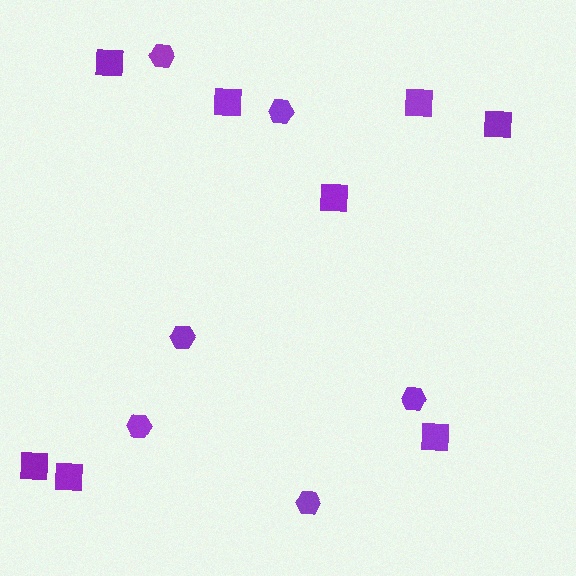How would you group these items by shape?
There are 2 groups: one group of hexagons (6) and one group of squares (8).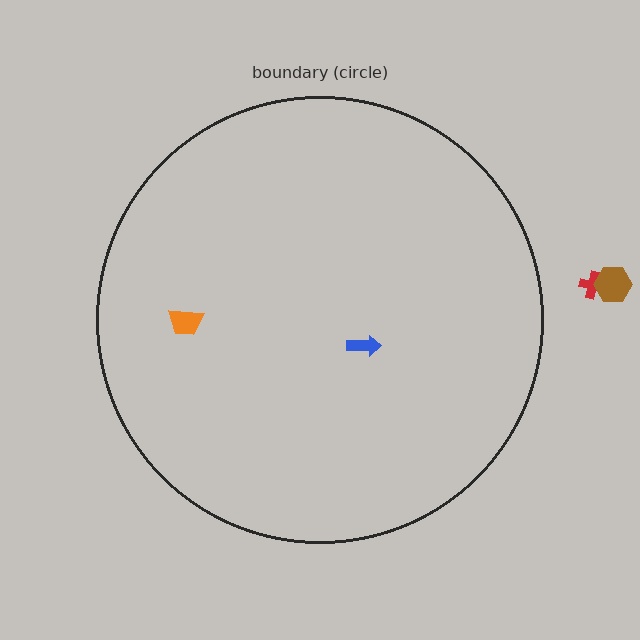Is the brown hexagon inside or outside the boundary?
Outside.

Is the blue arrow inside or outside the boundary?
Inside.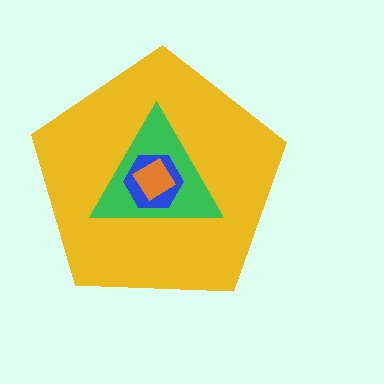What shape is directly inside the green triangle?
The blue hexagon.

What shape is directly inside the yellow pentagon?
The green triangle.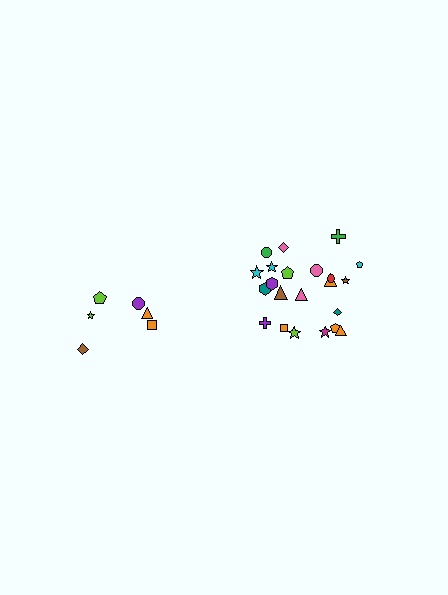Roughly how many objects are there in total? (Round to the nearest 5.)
Roughly 30 objects in total.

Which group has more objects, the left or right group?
The right group.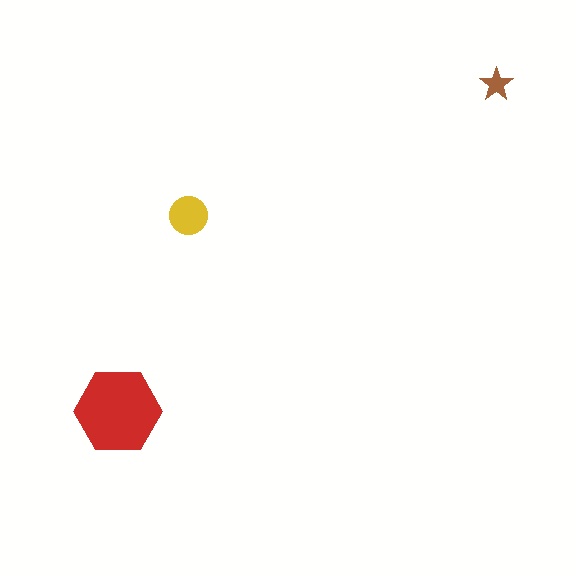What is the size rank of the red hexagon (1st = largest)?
1st.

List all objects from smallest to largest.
The brown star, the yellow circle, the red hexagon.